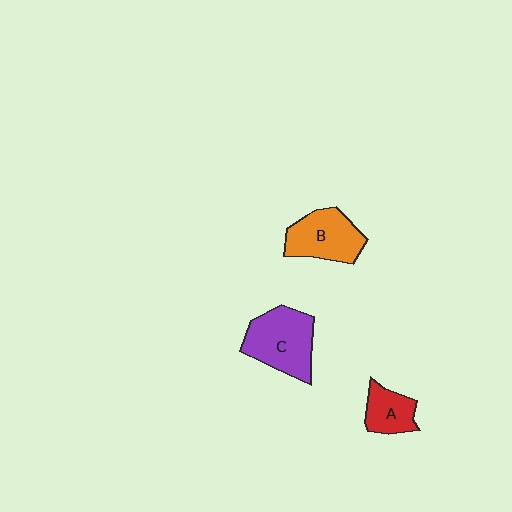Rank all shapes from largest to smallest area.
From largest to smallest: C (purple), B (orange), A (red).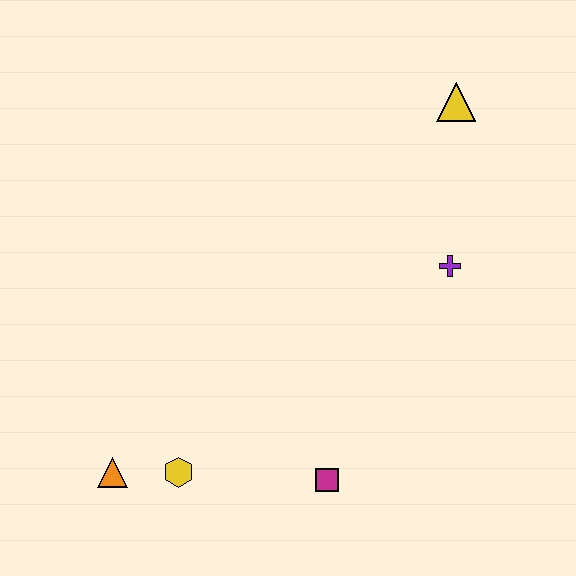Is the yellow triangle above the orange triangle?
Yes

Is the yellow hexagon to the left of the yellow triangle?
Yes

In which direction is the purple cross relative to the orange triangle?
The purple cross is to the right of the orange triangle.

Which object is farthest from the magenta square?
The yellow triangle is farthest from the magenta square.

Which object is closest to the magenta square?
The yellow hexagon is closest to the magenta square.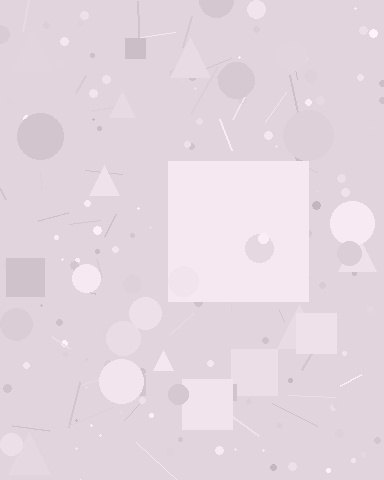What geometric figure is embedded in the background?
A square is embedded in the background.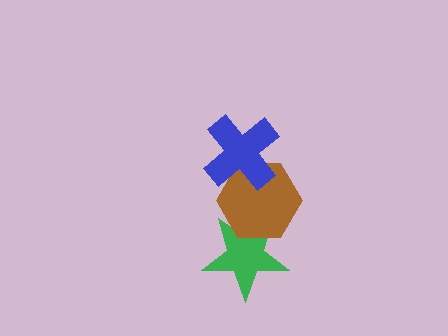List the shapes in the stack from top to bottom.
From top to bottom: the blue cross, the brown hexagon, the green star.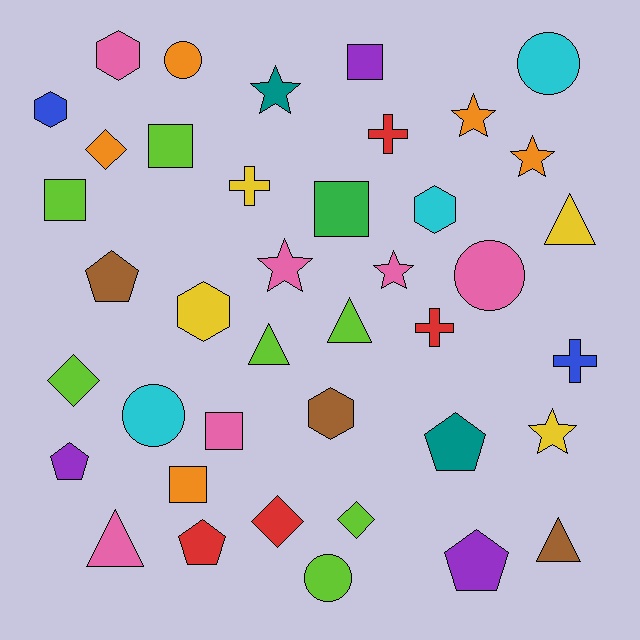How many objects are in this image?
There are 40 objects.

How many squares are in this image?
There are 6 squares.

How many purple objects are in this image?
There are 3 purple objects.